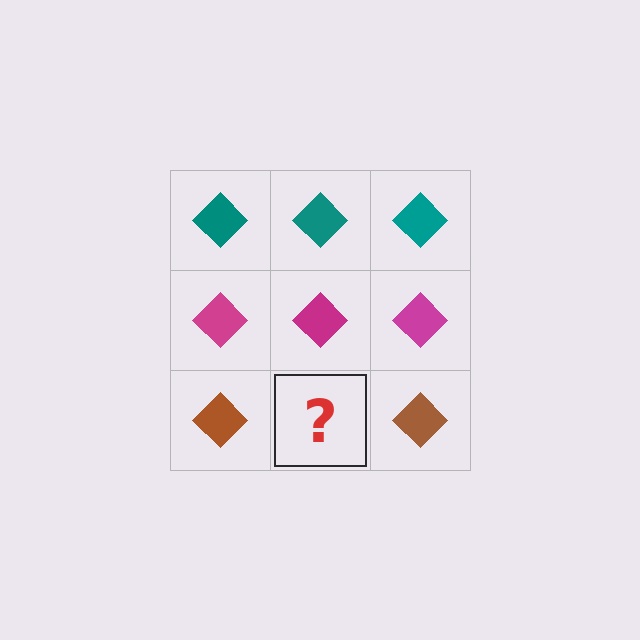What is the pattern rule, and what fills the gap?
The rule is that each row has a consistent color. The gap should be filled with a brown diamond.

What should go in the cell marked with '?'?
The missing cell should contain a brown diamond.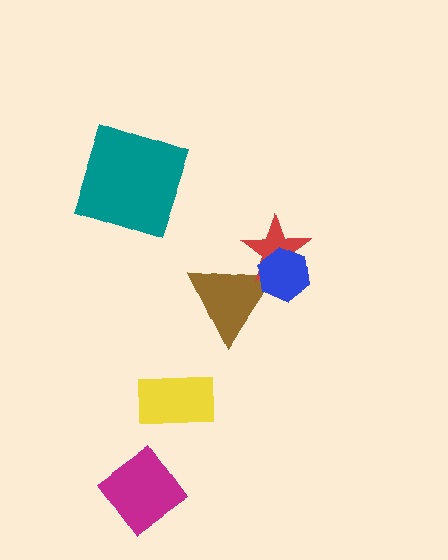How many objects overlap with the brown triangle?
2 objects overlap with the brown triangle.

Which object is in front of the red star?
The blue hexagon is in front of the red star.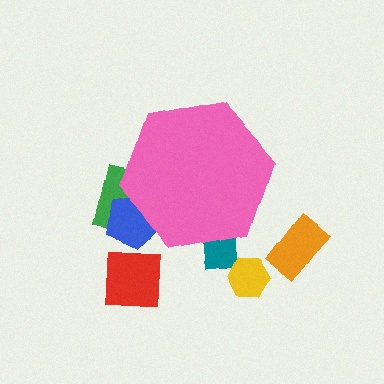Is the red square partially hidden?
No, the red square is fully visible.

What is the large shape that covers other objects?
A pink hexagon.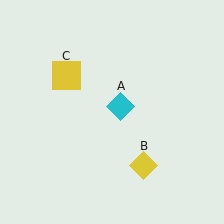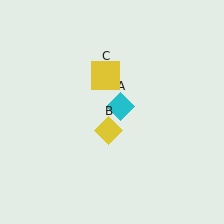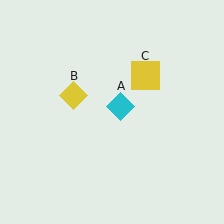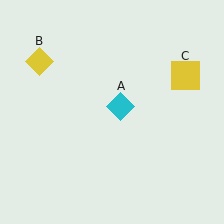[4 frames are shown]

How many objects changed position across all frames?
2 objects changed position: yellow diamond (object B), yellow square (object C).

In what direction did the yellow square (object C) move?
The yellow square (object C) moved right.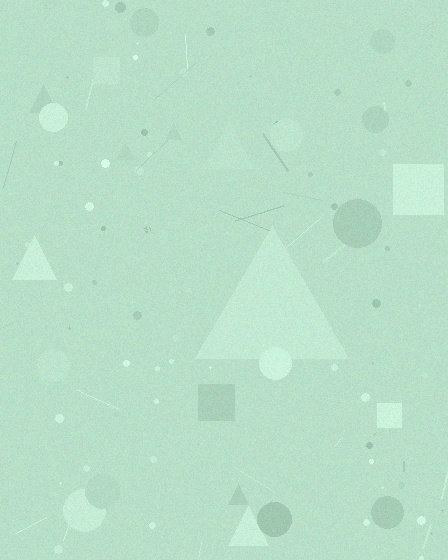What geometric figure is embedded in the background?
A triangle is embedded in the background.